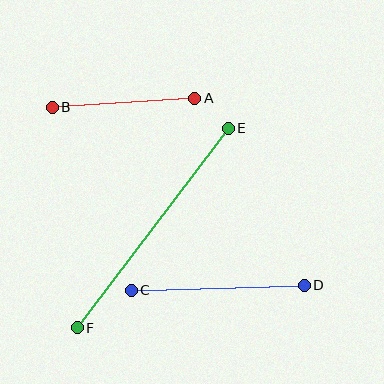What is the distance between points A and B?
The distance is approximately 143 pixels.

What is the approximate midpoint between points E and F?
The midpoint is at approximately (153, 228) pixels.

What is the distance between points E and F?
The distance is approximately 250 pixels.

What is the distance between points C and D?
The distance is approximately 173 pixels.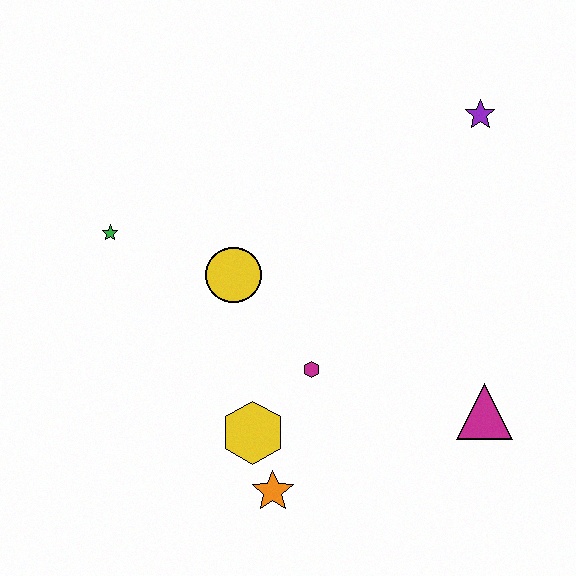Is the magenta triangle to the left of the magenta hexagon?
No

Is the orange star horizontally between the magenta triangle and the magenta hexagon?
No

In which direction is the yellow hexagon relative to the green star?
The yellow hexagon is below the green star.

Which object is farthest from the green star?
The magenta triangle is farthest from the green star.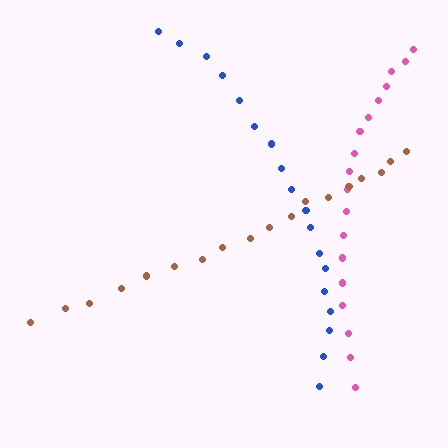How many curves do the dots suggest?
There are 3 distinct paths.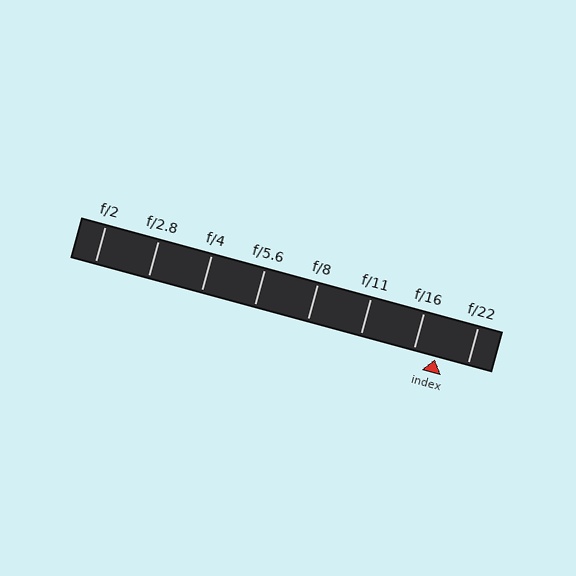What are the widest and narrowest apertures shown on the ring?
The widest aperture shown is f/2 and the narrowest is f/22.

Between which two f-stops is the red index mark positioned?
The index mark is between f/16 and f/22.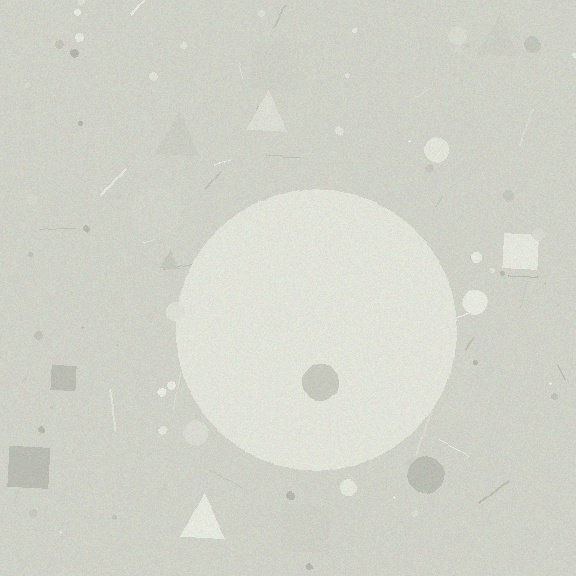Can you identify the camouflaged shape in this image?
The camouflaged shape is a circle.